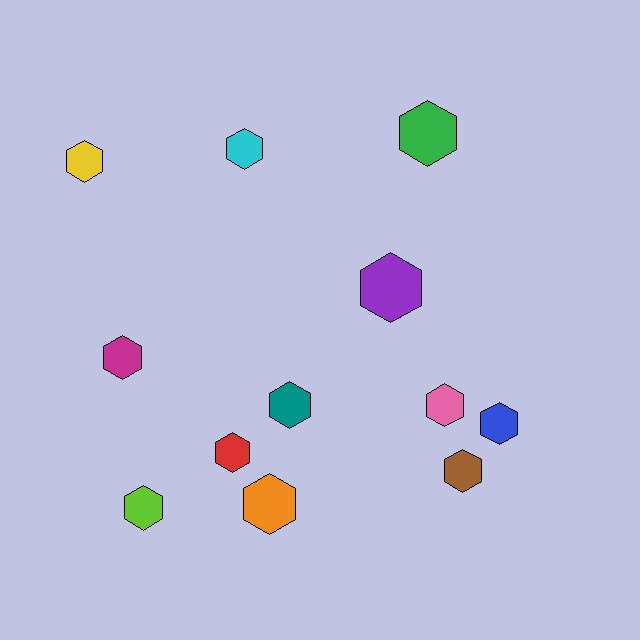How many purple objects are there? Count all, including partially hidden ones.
There is 1 purple object.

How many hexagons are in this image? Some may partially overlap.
There are 12 hexagons.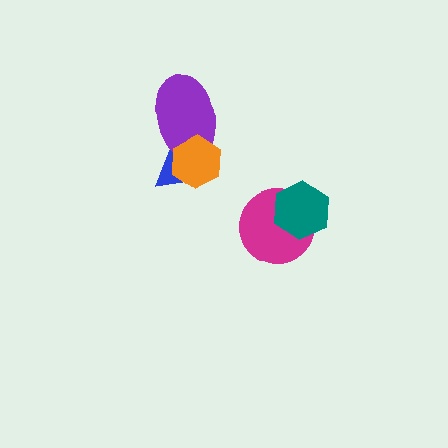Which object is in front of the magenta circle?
The teal hexagon is in front of the magenta circle.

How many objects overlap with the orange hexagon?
2 objects overlap with the orange hexagon.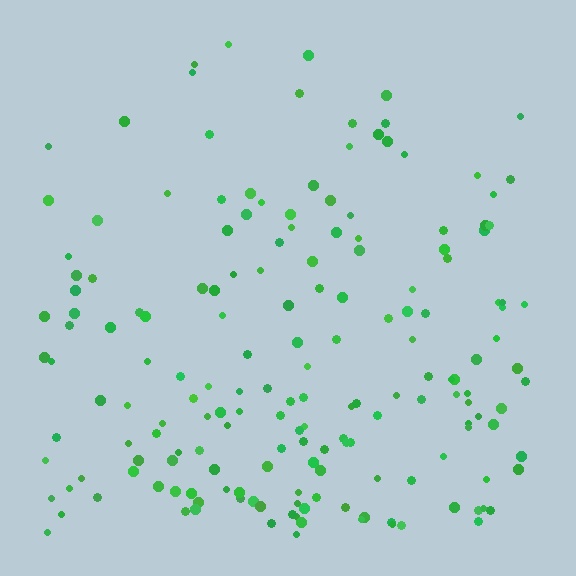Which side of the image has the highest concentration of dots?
The bottom.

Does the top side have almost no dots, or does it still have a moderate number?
Still a moderate number, just noticeably fewer than the bottom.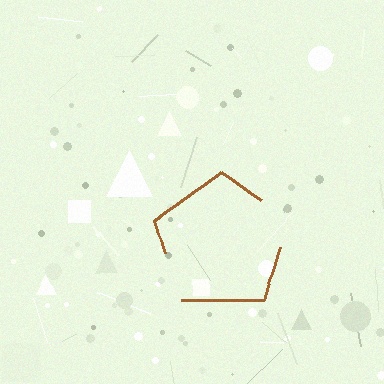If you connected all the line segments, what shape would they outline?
They would outline a pentagon.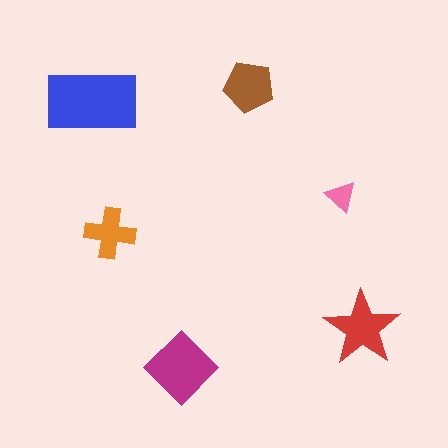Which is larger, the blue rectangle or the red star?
The blue rectangle.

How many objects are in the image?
There are 6 objects in the image.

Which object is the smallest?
The pink triangle.